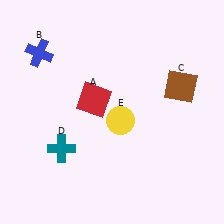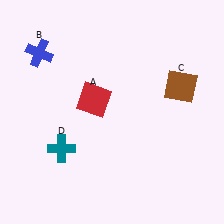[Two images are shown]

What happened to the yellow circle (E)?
The yellow circle (E) was removed in Image 2. It was in the bottom-right area of Image 1.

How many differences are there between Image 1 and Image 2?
There is 1 difference between the two images.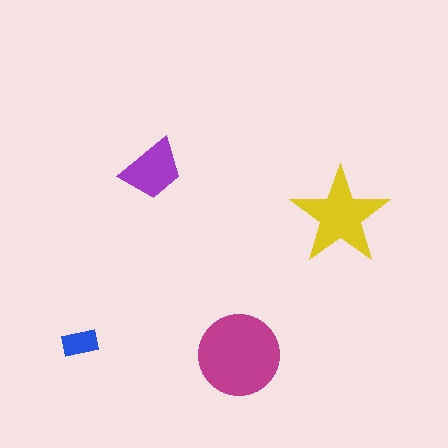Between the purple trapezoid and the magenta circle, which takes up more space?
The magenta circle.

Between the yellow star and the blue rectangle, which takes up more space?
The yellow star.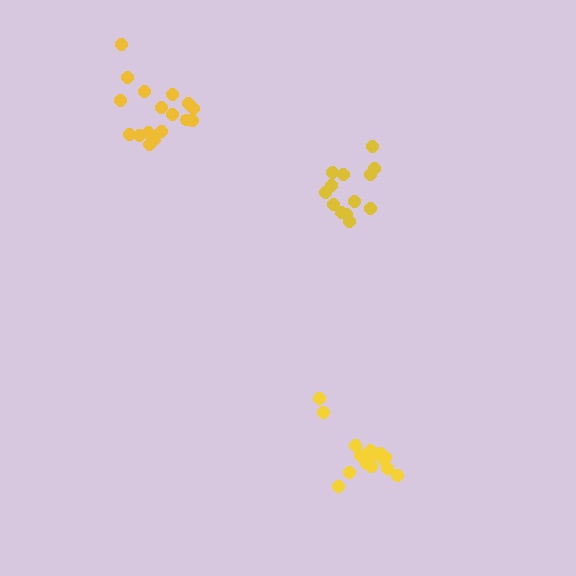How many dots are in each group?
Group 1: 13 dots, Group 2: 17 dots, Group 3: 15 dots (45 total).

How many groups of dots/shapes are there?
There are 3 groups.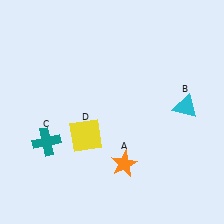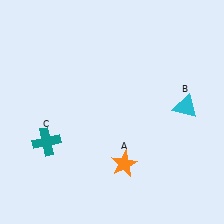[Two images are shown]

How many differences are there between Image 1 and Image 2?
There is 1 difference between the two images.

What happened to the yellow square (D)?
The yellow square (D) was removed in Image 2. It was in the bottom-left area of Image 1.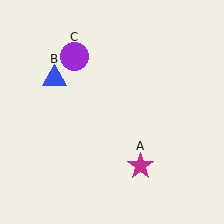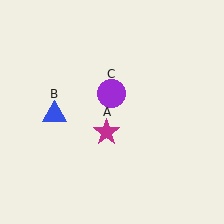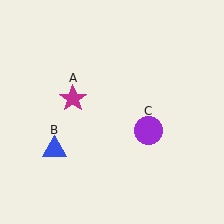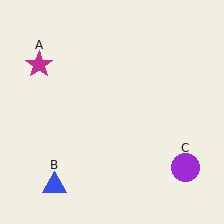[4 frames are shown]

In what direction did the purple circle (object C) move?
The purple circle (object C) moved down and to the right.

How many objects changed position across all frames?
3 objects changed position: magenta star (object A), blue triangle (object B), purple circle (object C).